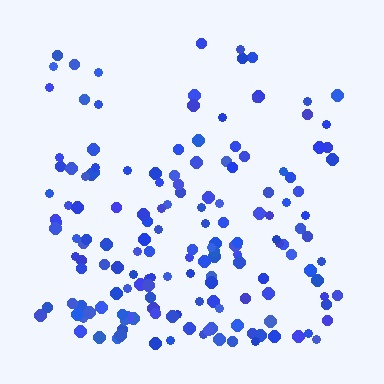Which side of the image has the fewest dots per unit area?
The top.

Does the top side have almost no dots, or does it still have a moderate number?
Still a moderate number, just noticeably fewer than the bottom.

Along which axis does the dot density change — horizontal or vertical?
Vertical.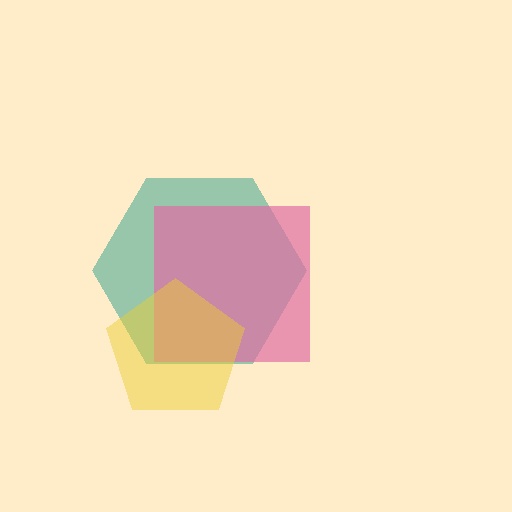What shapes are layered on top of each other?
The layered shapes are: a teal hexagon, a pink square, a yellow pentagon.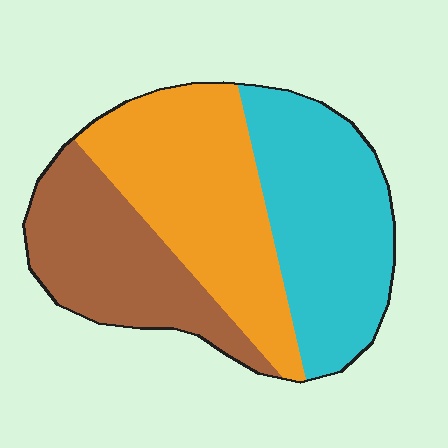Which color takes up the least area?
Brown, at roughly 30%.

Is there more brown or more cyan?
Cyan.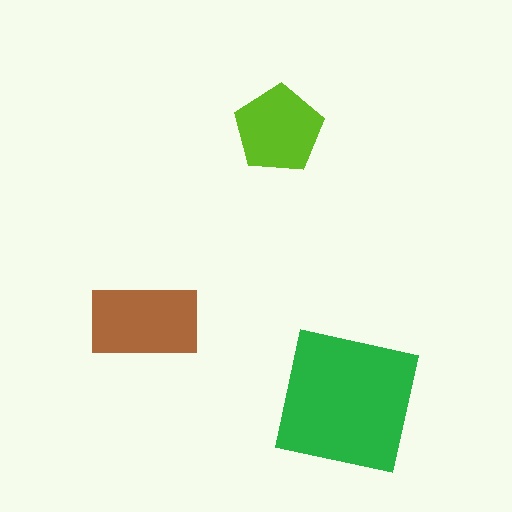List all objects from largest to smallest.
The green square, the brown rectangle, the lime pentagon.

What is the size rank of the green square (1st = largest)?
1st.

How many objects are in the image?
There are 3 objects in the image.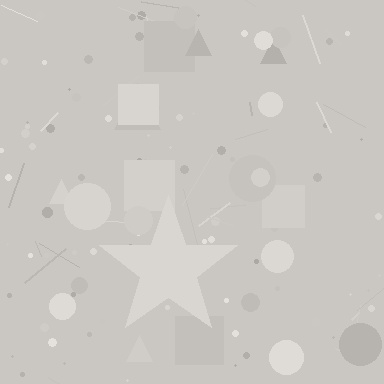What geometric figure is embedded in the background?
A star is embedded in the background.